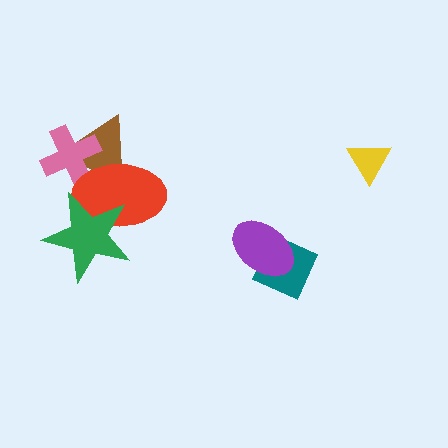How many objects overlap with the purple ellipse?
1 object overlaps with the purple ellipse.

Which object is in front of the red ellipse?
The green star is in front of the red ellipse.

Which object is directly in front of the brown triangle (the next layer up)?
The pink cross is directly in front of the brown triangle.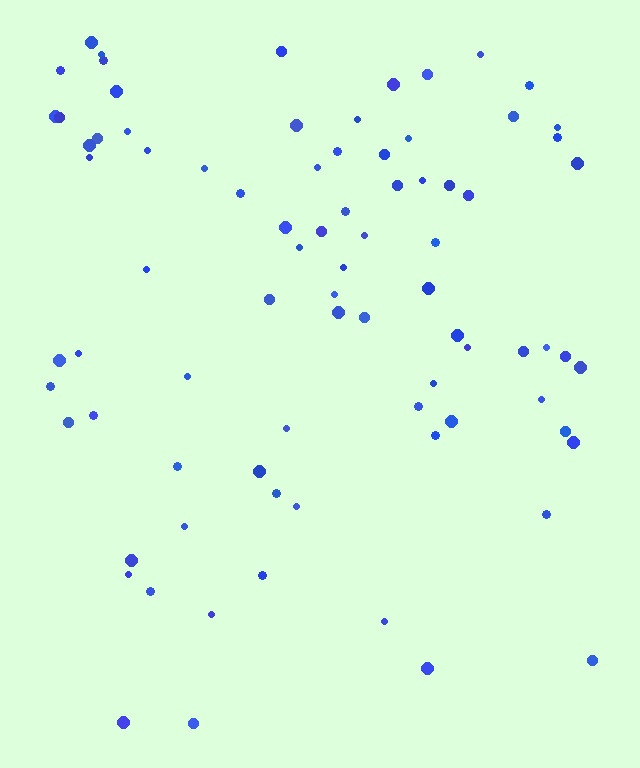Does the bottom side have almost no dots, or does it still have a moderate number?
Still a moderate number, just noticeably fewer than the top.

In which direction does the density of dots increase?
From bottom to top, with the top side densest.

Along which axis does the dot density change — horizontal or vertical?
Vertical.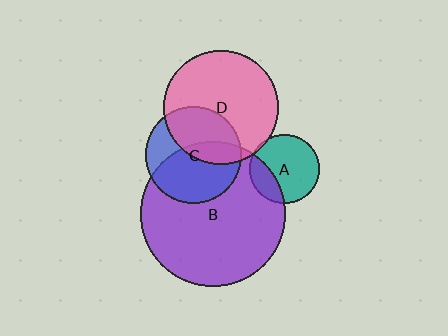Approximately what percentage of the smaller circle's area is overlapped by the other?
Approximately 45%.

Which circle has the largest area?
Circle B (purple).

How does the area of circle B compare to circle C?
Approximately 2.3 times.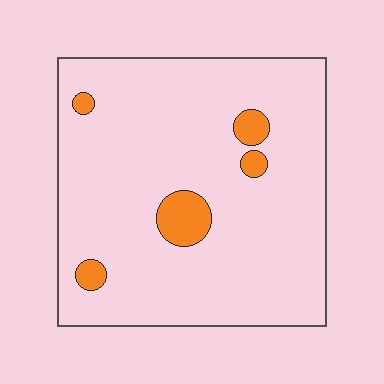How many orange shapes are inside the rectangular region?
5.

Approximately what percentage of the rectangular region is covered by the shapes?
Approximately 5%.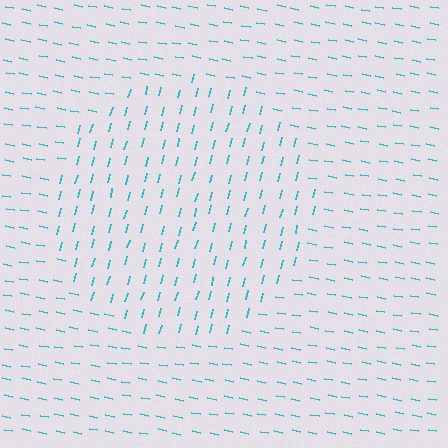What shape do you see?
I see a circle.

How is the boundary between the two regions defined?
The boundary is defined purely by a change in line orientation (approximately 86 degrees difference). All lines are the same color and thickness.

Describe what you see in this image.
The image is filled with small cyan line segments. A circle region in the image has lines oriented differently from the surrounding lines, creating a visible texture boundary.